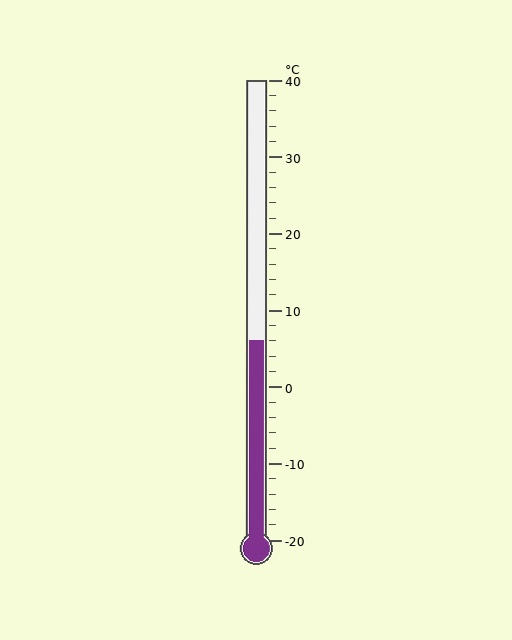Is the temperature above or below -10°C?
The temperature is above -10°C.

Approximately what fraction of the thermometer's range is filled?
The thermometer is filled to approximately 45% of its range.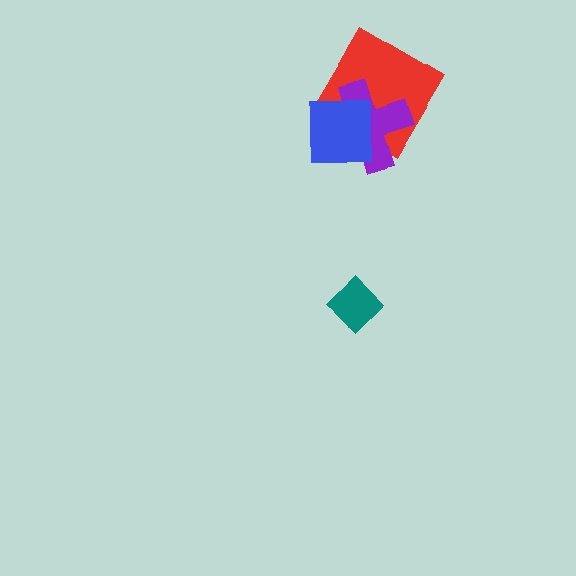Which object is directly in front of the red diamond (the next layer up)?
The purple cross is directly in front of the red diamond.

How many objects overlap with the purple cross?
2 objects overlap with the purple cross.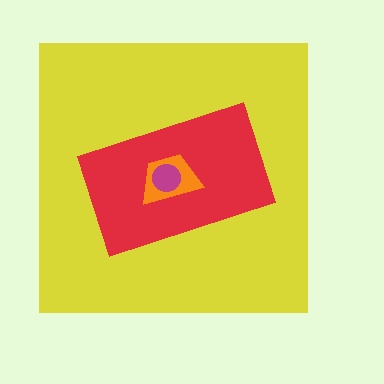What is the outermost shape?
The yellow square.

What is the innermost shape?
The magenta circle.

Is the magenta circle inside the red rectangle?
Yes.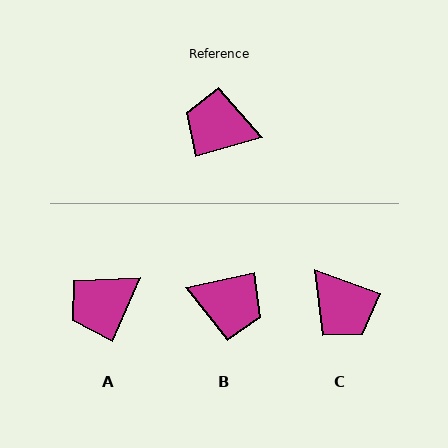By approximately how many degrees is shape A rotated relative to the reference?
Approximately 51 degrees counter-clockwise.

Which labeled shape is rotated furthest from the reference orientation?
B, about 177 degrees away.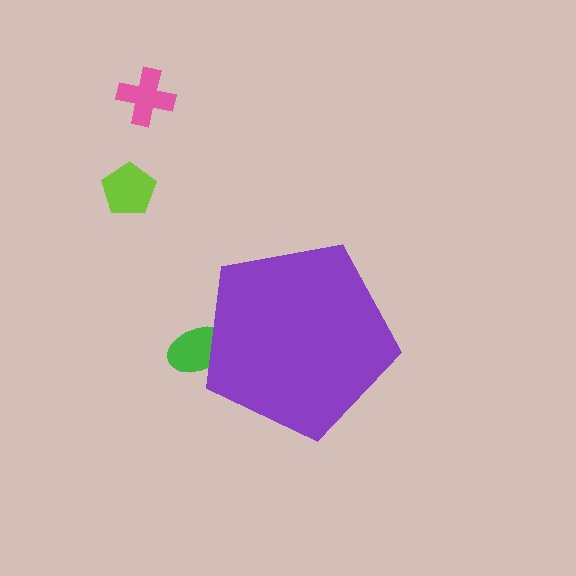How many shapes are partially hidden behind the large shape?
1 shape is partially hidden.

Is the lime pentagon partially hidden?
No, the lime pentagon is fully visible.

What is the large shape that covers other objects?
A purple pentagon.